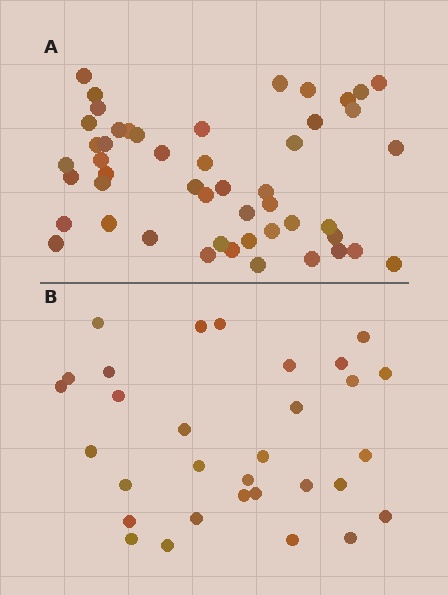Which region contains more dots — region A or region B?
Region A (the top region) has more dots.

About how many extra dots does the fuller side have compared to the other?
Region A has approximately 20 more dots than region B.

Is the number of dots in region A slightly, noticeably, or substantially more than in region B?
Region A has substantially more. The ratio is roughly 1.6 to 1.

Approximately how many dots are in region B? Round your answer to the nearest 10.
About 30 dots. (The exact count is 31, which rounds to 30.)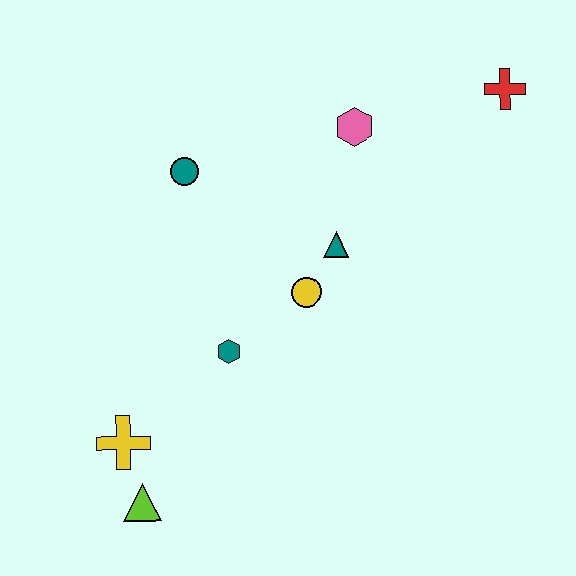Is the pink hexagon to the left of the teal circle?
No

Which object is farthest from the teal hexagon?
The red cross is farthest from the teal hexagon.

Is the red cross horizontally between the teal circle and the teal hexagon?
No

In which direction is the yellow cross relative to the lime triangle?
The yellow cross is above the lime triangle.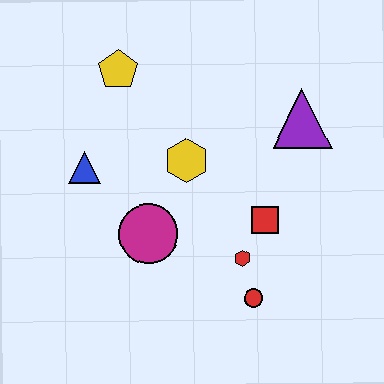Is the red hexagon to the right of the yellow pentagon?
Yes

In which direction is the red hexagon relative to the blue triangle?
The red hexagon is to the right of the blue triangle.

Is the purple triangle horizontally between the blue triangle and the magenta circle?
No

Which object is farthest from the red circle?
The yellow pentagon is farthest from the red circle.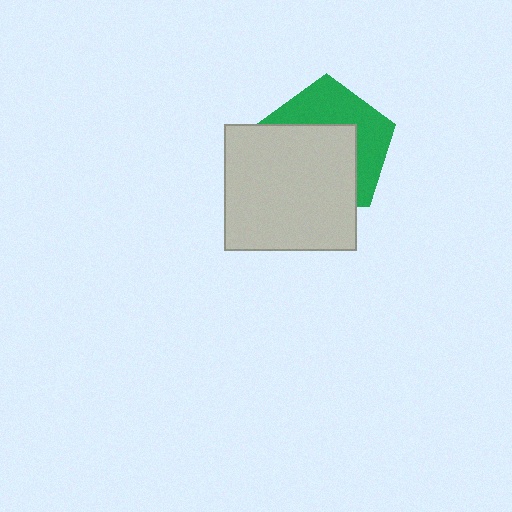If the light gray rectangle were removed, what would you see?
You would see the complete green pentagon.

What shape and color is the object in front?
The object in front is a light gray rectangle.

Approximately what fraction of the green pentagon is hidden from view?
Roughly 57% of the green pentagon is hidden behind the light gray rectangle.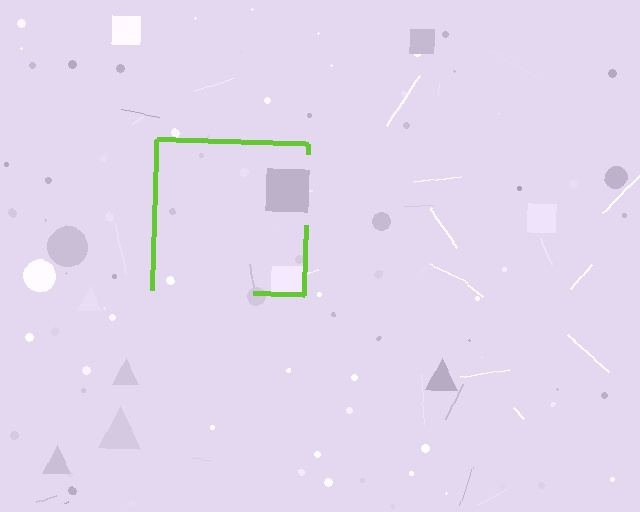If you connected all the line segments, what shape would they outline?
They would outline a square.